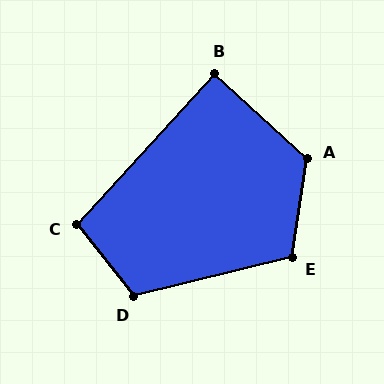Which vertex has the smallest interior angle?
B, at approximately 90 degrees.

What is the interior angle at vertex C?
Approximately 99 degrees (obtuse).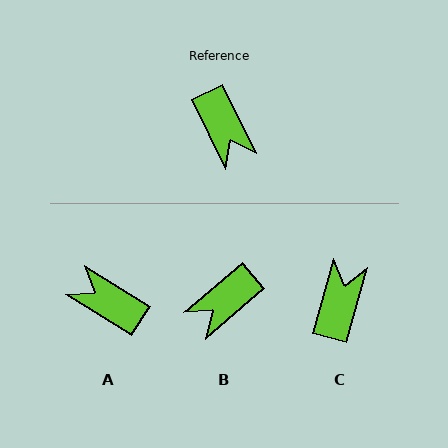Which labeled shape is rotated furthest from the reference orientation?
A, about 148 degrees away.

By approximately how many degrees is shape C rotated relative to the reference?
Approximately 138 degrees counter-clockwise.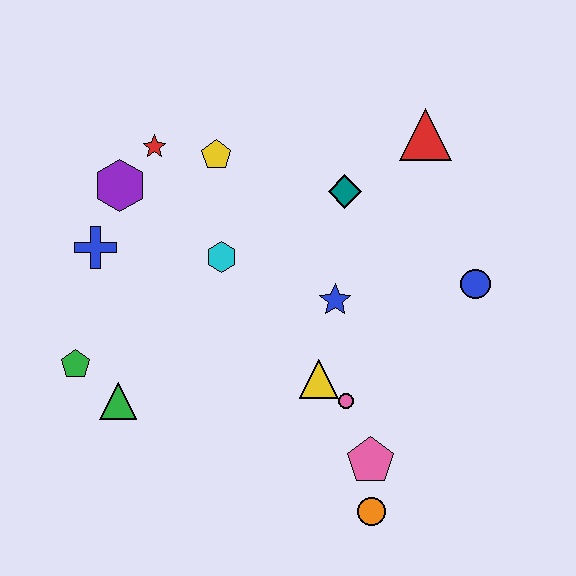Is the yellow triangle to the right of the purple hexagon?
Yes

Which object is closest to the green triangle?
The green pentagon is closest to the green triangle.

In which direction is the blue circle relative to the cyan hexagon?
The blue circle is to the right of the cyan hexagon.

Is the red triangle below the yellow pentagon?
No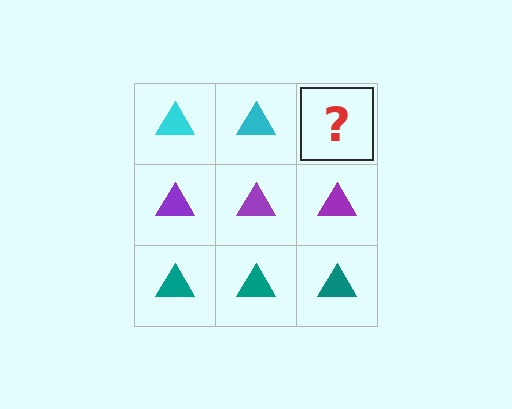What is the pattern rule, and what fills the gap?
The rule is that each row has a consistent color. The gap should be filled with a cyan triangle.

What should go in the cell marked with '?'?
The missing cell should contain a cyan triangle.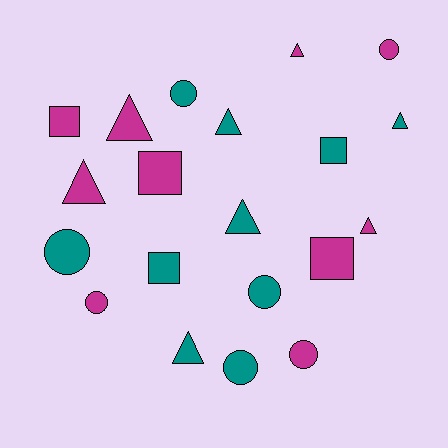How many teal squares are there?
There are 2 teal squares.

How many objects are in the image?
There are 20 objects.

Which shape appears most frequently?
Triangle, with 8 objects.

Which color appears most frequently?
Teal, with 10 objects.